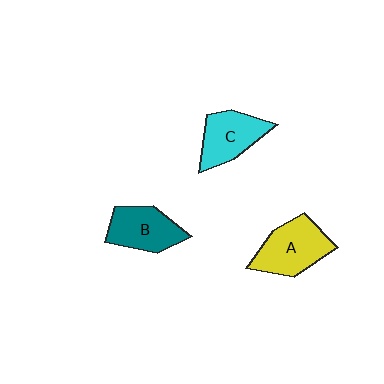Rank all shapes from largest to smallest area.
From largest to smallest: A (yellow), C (cyan), B (teal).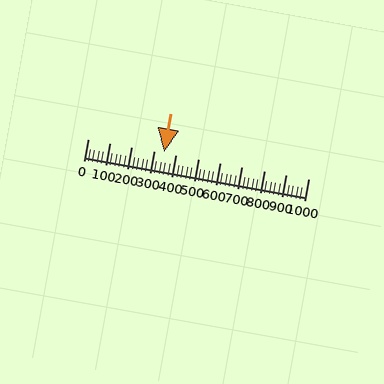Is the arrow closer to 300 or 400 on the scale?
The arrow is closer to 300.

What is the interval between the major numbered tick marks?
The major tick marks are spaced 100 units apart.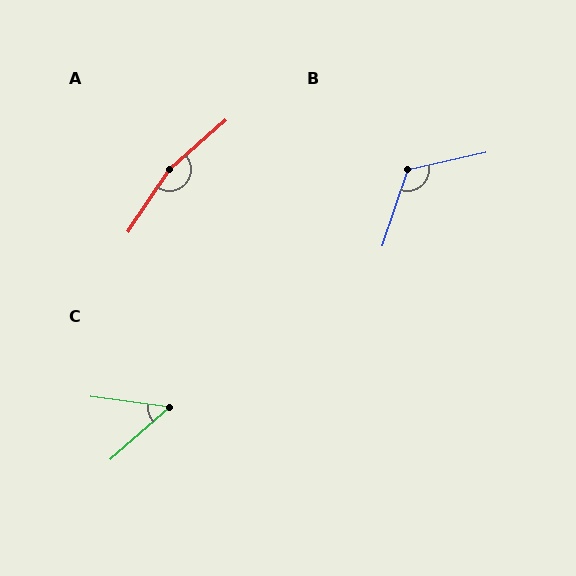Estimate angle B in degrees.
Approximately 121 degrees.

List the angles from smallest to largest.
C (49°), B (121°), A (165°).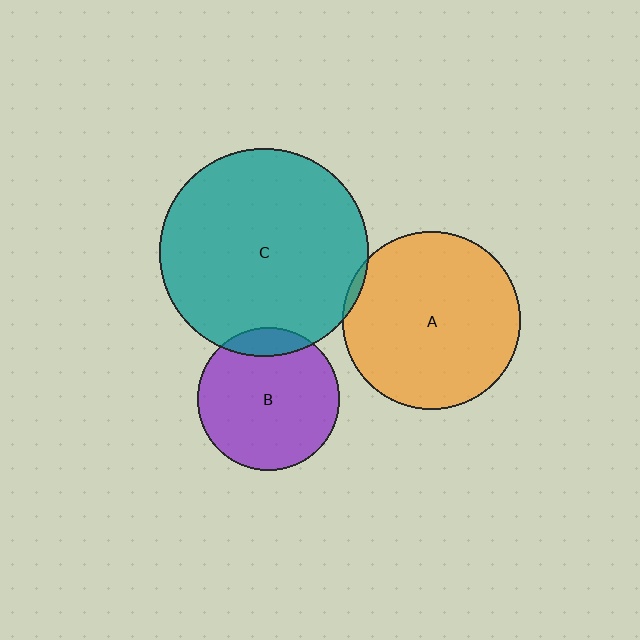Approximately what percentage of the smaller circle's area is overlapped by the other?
Approximately 5%.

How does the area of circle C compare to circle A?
Approximately 1.4 times.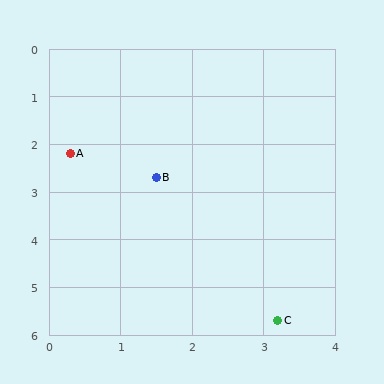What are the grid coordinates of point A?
Point A is at approximately (0.3, 2.2).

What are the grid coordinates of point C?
Point C is at approximately (3.2, 5.7).